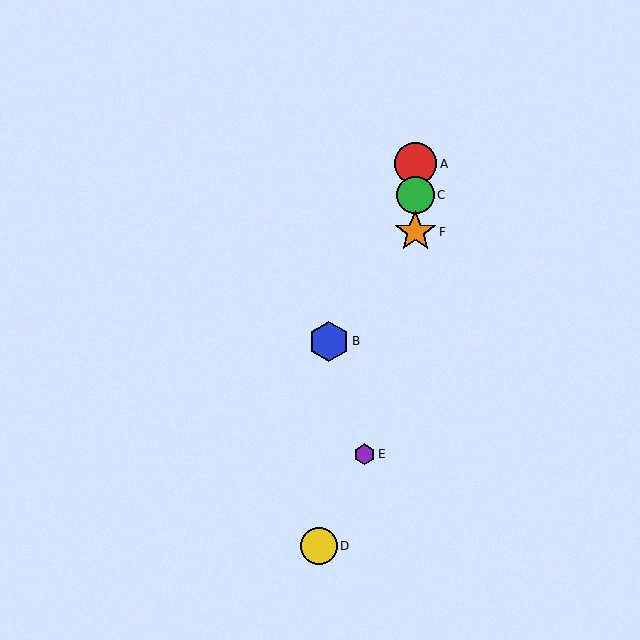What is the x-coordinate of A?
Object A is at x≈415.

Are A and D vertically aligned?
No, A is at x≈415 and D is at x≈319.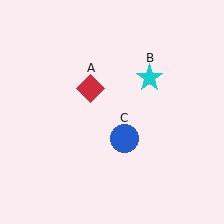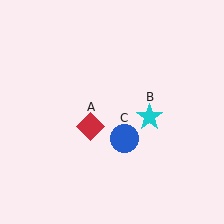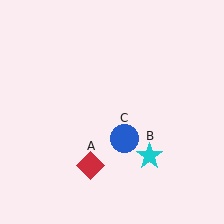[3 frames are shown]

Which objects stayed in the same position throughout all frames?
Blue circle (object C) remained stationary.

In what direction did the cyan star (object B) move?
The cyan star (object B) moved down.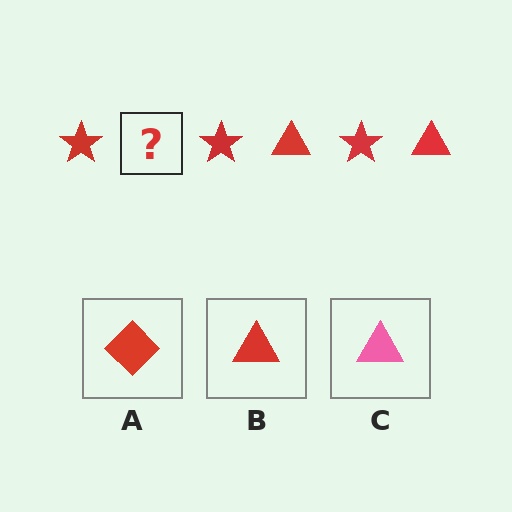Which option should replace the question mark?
Option B.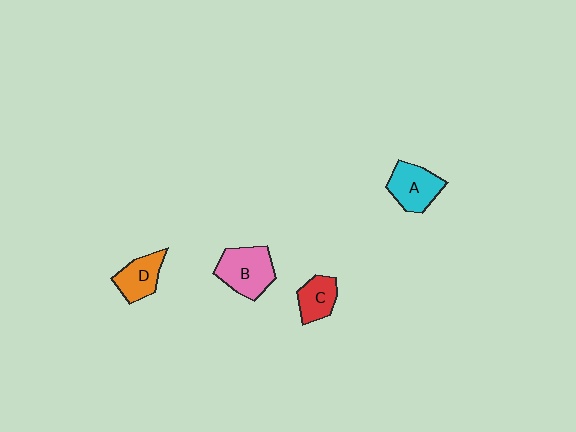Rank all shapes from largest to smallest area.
From largest to smallest: B (pink), A (cyan), D (orange), C (red).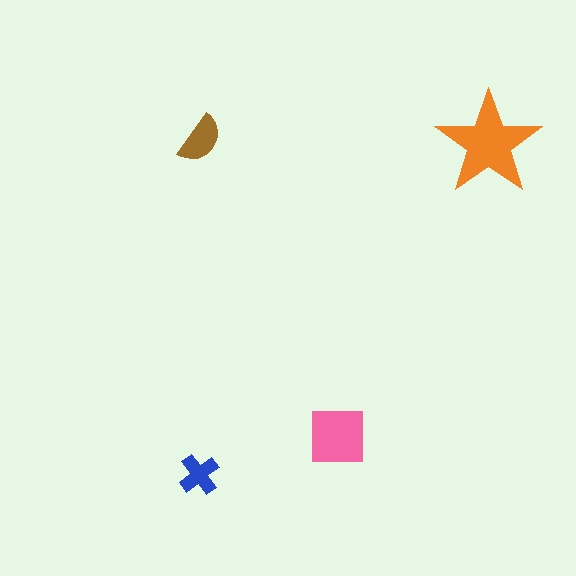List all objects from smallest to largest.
The blue cross, the brown semicircle, the pink square, the orange star.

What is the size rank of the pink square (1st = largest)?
2nd.